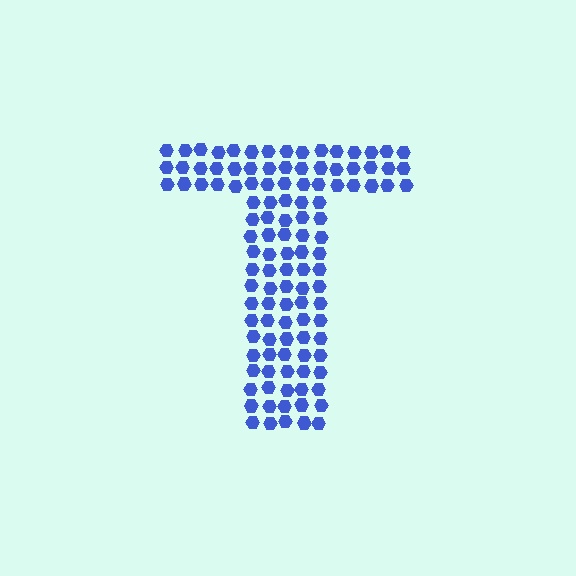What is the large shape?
The large shape is the letter T.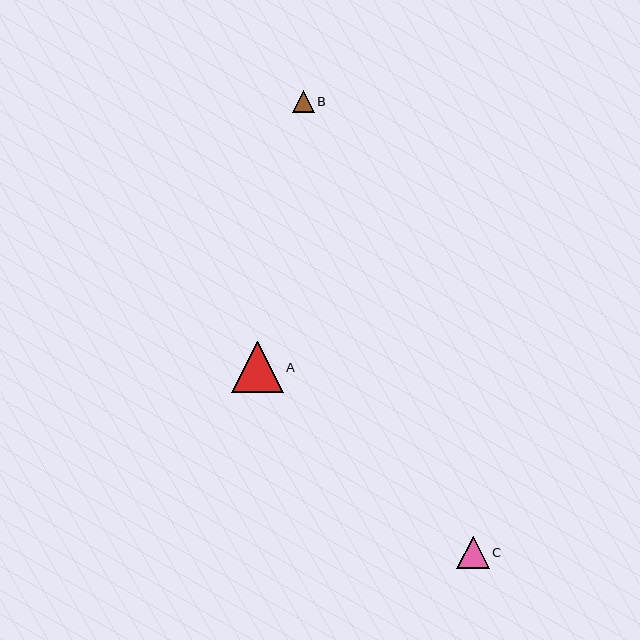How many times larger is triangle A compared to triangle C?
Triangle A is approximately 1.6 times the size of triangle C.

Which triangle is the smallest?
Triangle B is the smallest with a size of approximately 22 pixels.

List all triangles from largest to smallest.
From largest to smallest: A, C, B.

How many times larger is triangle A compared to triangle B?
Triangle A is approximately 2.3 times the size of triangle B.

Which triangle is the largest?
Triangle A is the largest with a size of approximately 51 pixels.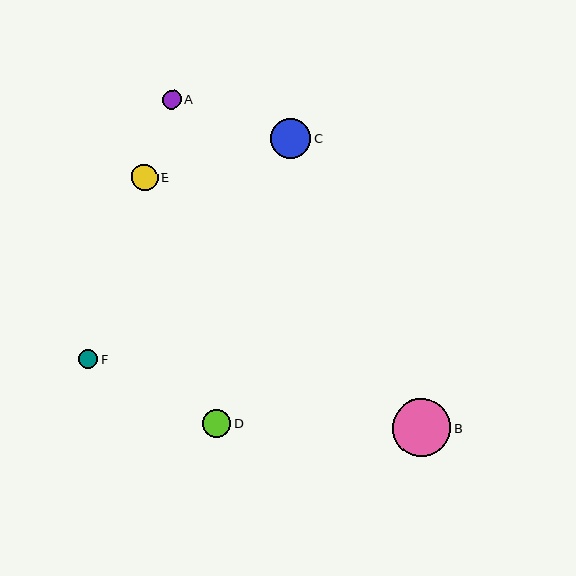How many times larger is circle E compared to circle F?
Circle E is approximately 1.4 times the size of circle F.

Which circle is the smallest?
Circle F is the smallest with a size of approximately 19 pixels.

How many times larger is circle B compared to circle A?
Circle B is approximately 3.0 times the size of circle A.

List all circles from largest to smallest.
From largest to smallest: B, C, D, E, A, F.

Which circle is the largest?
Circle B is the largest with a size of approximately 58 pixels.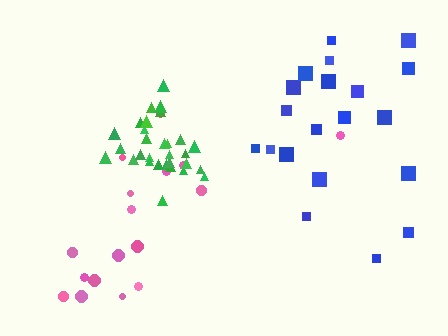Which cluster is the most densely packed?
Green.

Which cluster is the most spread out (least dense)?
Pink.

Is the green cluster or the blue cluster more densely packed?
Green.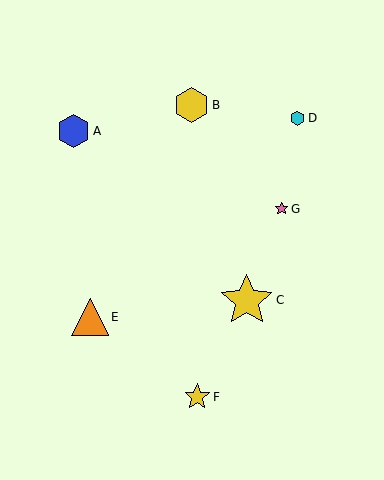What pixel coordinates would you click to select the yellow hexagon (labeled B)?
Click at (191, 105) to select the yellow hexagon B.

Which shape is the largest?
The yellow star (labeled C) is the largest.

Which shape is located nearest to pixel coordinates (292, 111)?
The cyan hexagon (labeled D) at (298, 118) is nearest to that location.